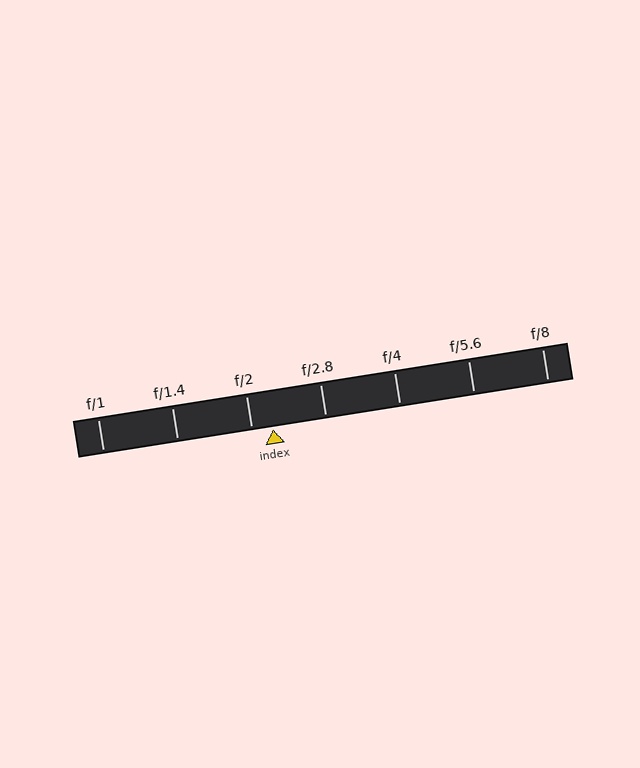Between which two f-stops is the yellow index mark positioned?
The index mark is between f/2 and f/2.8.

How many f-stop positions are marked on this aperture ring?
There are 7 f-stop positions marked.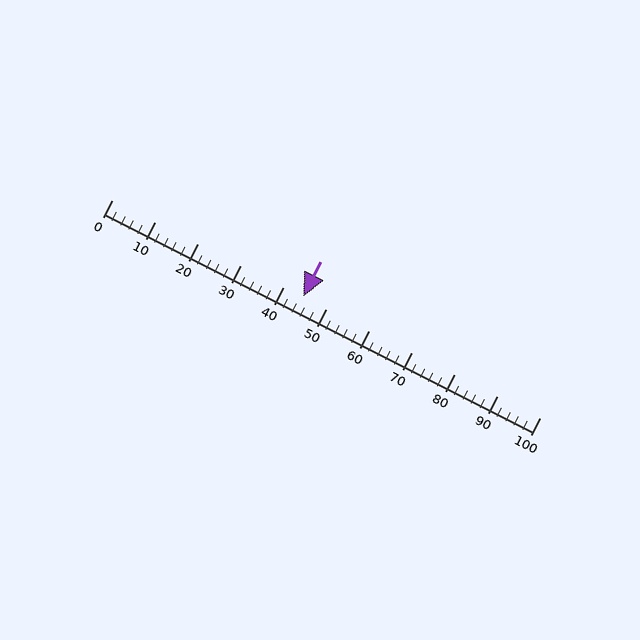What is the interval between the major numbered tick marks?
The major tick marks are spaced 10 units apart.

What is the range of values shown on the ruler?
The ruler shows values from 0 to 100.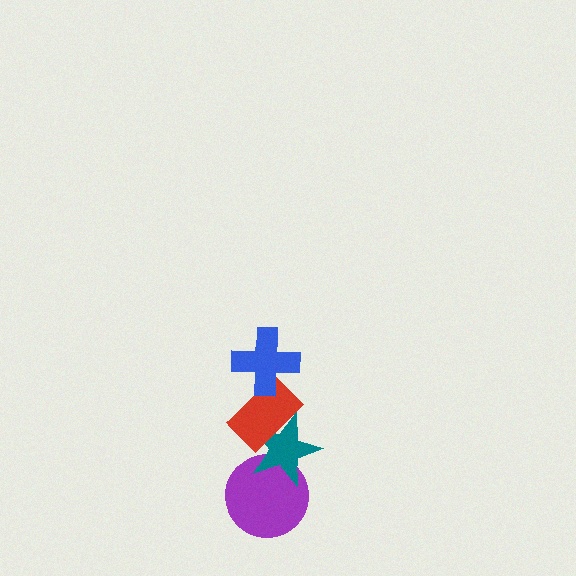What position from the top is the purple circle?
The purple circle is 4th from the top.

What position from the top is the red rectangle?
The red rectangle is 2nd from the top.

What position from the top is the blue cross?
The blue cross is 1st from the top.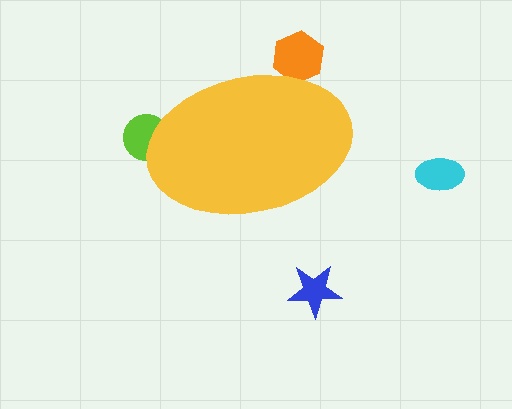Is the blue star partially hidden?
No, the blue star is fully visible.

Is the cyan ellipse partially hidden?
No, the cyan ellipse is fully visible.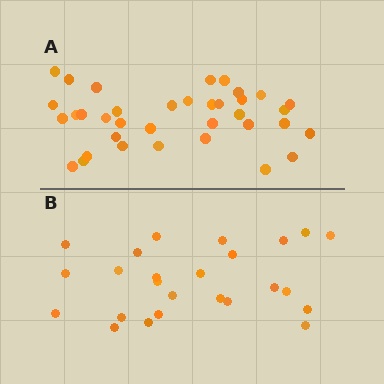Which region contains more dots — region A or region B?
Region A (the top region) has more dots.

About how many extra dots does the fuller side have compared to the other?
Region A has roughly 12 or so more dots than region B.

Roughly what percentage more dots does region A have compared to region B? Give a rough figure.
About 45% more.